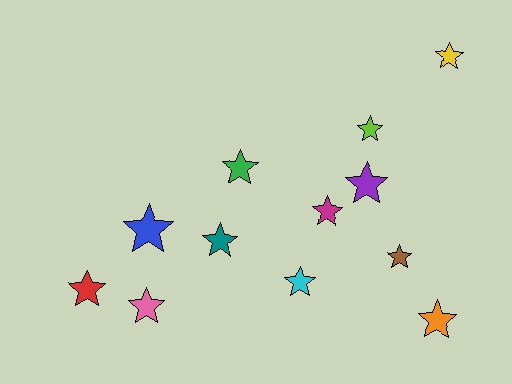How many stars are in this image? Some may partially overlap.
There are 12 stars.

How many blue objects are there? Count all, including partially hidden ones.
There is 1 blue object.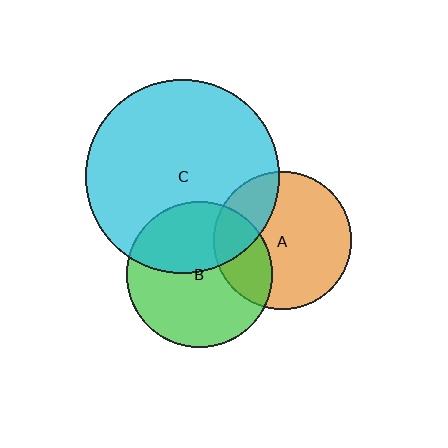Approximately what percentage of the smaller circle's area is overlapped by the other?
Approximately 25%.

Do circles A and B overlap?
Yes.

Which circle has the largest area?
Circle C (cyan).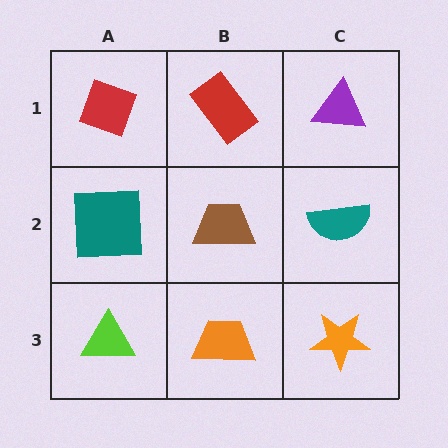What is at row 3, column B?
An orange trapezoid.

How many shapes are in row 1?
3 shapes.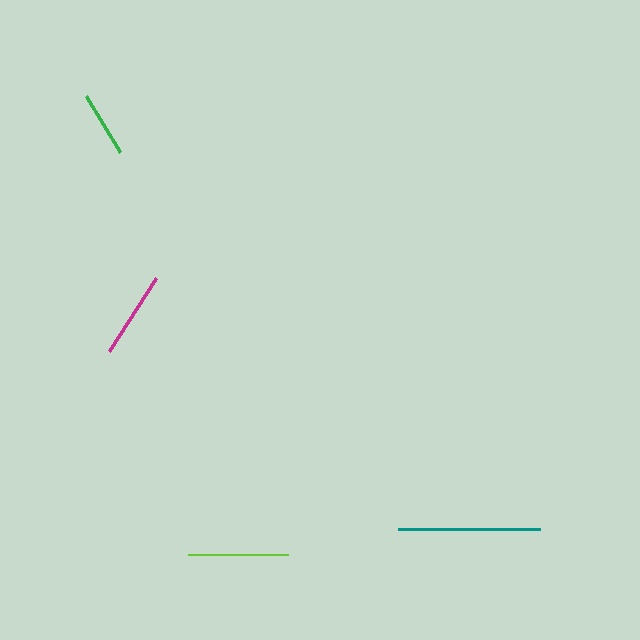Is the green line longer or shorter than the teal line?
The teal line is longer than the green line.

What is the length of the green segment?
The green segment is approximately 66 pixels long.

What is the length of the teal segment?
The teal segment is approximately 142 pixels long.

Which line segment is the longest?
The teal line is the longest at approximately 142 pixels.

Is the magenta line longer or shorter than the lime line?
The lime line is longer than the magenta line.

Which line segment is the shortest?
The green line is the shortest at approximately 66 pixels.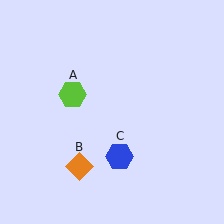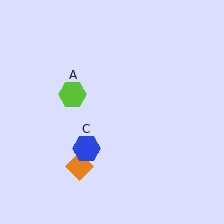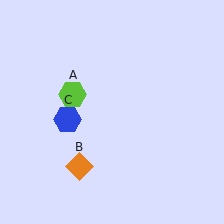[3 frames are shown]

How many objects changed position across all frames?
1 object changed position: blue hexagon (object C).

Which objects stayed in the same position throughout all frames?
Lime hexagon (object A) and orange diamond (object B) remained stationary.